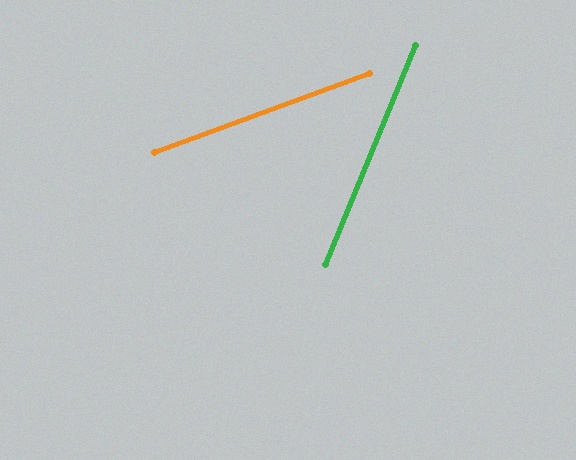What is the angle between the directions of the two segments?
Approximately 48 degrees.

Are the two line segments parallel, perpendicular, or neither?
Neither parallel nor perpendicular — they differ by about 48°.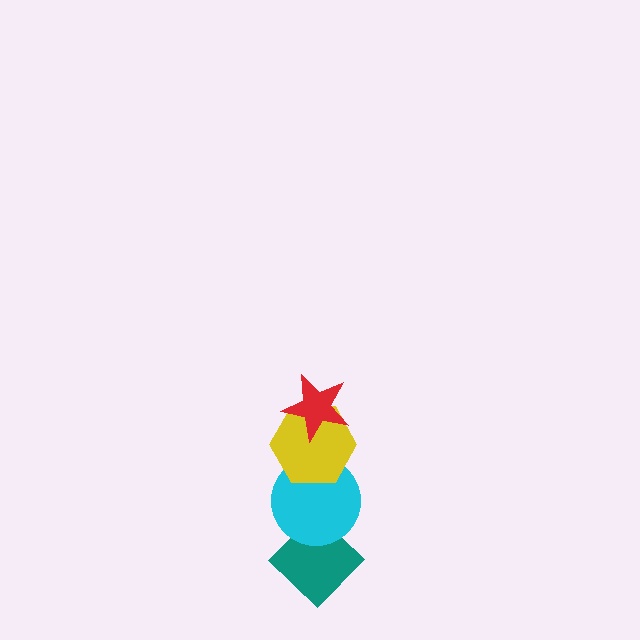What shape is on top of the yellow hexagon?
The red star is on top of the yellow hexagon.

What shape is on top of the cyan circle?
The yellow hexagon is on top of the cyan circle.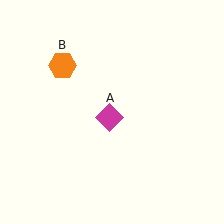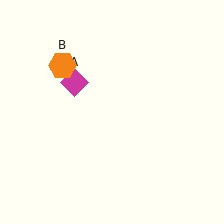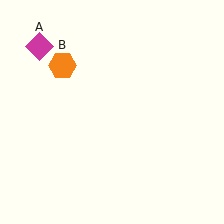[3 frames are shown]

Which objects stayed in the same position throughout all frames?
Orange hexagon (object B) remained stationary.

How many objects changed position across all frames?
1 object changed position: magenta diamond (object A).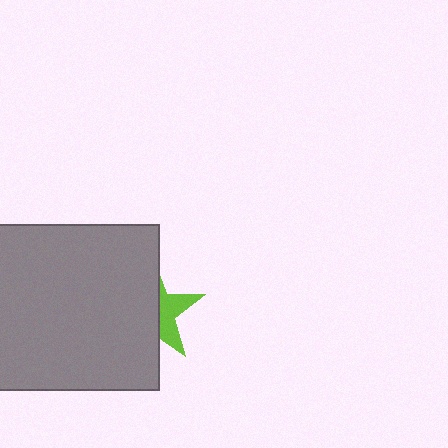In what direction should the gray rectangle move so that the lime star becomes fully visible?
The gray rectangle should move left. That is the shortest direction to clear the overlap and leave the lime star fully visible.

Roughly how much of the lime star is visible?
A small part of it is visible (roughly 37%).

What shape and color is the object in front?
The object in front is a gray rectangle.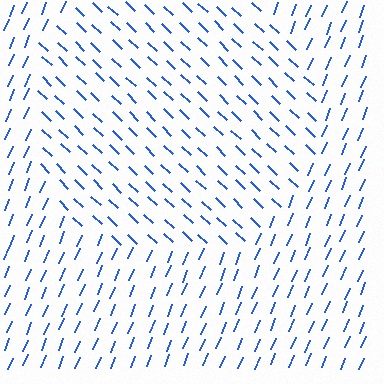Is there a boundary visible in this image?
Yes, there is a texture boundary formed by a change in line orientation.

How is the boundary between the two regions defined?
The boundary is defined purely by a change in line orientation (approximately 68 degrees difference). All lines are the same color and thickness.